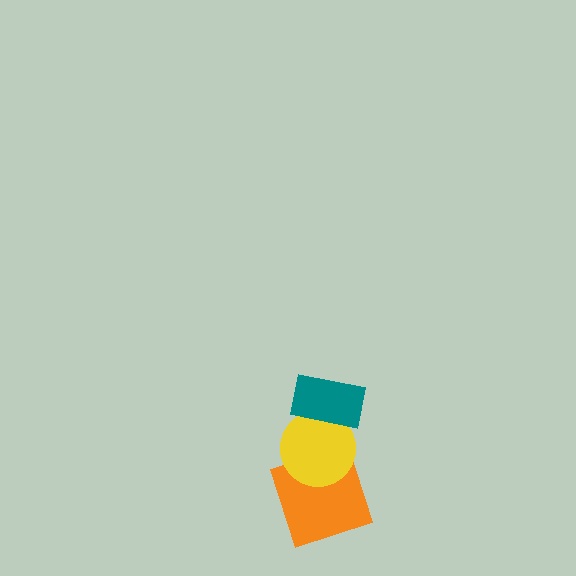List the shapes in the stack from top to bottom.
From top to bottom: the teal rectangle, the yellow circle, the orange square.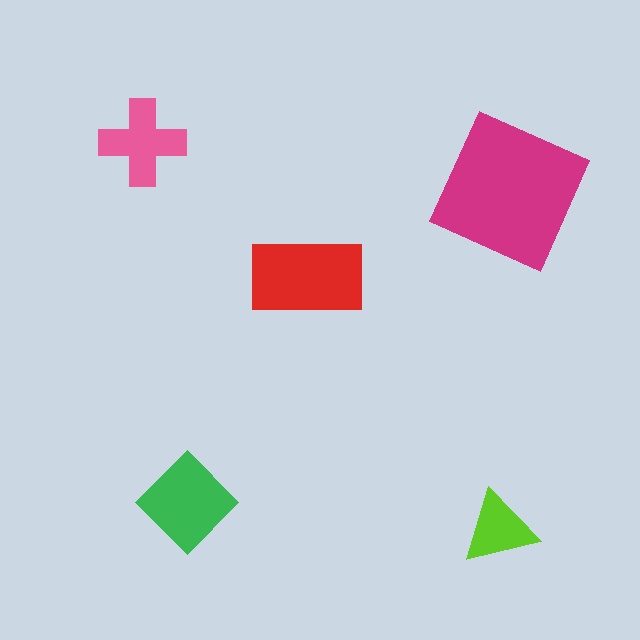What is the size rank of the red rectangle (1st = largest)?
2nd.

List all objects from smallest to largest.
The lime triangle, the pink cross, the green diamond, the red rectangle, the magenta square.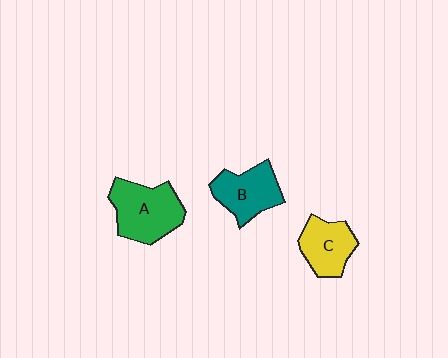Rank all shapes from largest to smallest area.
From largest to smallest: A (green), B (teal), C (yellow).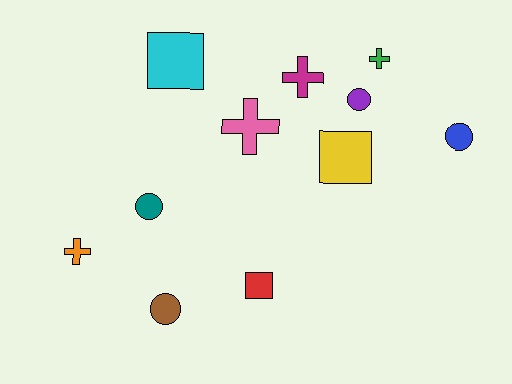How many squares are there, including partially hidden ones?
There are 3 squares.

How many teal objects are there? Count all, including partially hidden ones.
There is 1 teal object.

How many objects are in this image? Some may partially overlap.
There are 11 objects.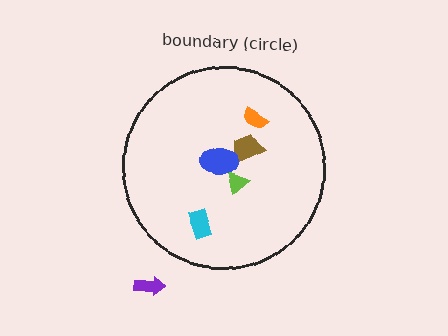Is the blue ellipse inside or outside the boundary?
Inside.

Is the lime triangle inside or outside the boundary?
Inside.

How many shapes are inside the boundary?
5 inside, 1 outside.